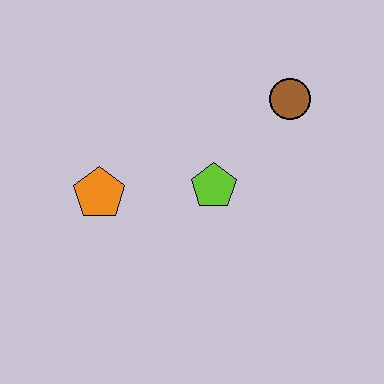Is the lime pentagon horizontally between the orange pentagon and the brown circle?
Yes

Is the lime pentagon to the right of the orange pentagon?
Yes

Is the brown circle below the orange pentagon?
No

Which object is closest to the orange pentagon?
The lime pentagon is closest to the orange pentagon.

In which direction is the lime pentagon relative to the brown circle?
The lime pentagon is below the brown circle.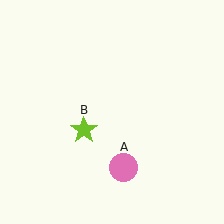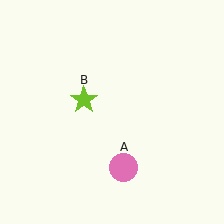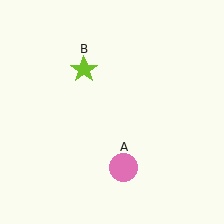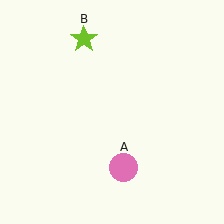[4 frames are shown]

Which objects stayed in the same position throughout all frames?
Pink circle (object A) remained stationary.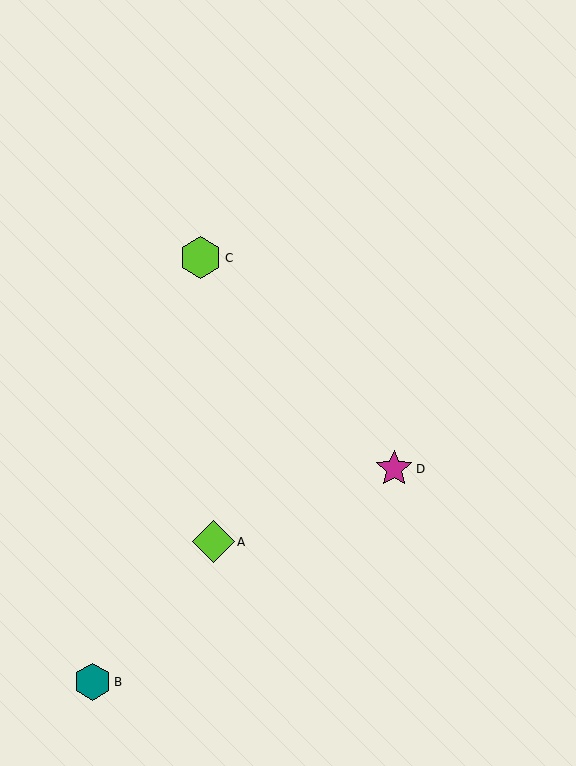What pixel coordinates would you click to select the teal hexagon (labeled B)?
Click at (92, 682) to select the teal hexagon B.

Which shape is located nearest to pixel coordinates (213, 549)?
The lime diamond (labeled A) at (213, 542) is nearest to that location.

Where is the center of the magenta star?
The center of the magenta star is at (394, 469).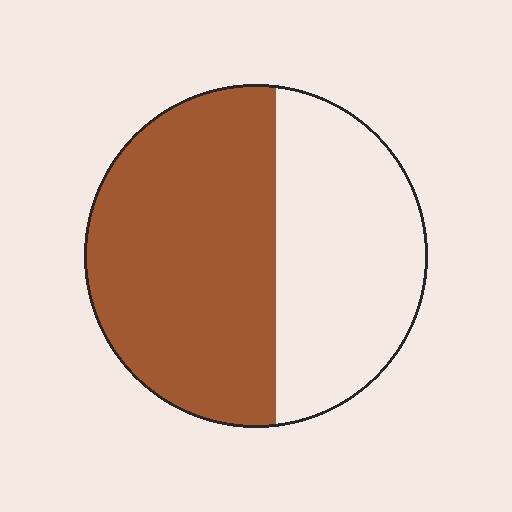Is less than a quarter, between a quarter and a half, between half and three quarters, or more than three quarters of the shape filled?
Between half and three quarters.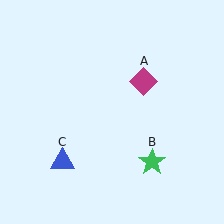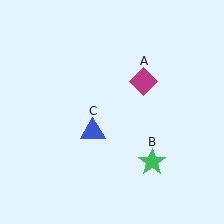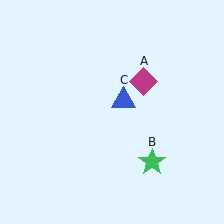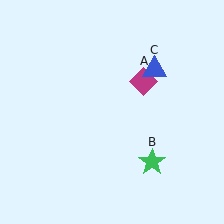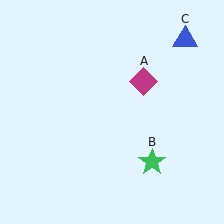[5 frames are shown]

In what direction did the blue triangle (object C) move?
The blue triangle (object C) moved up and to the right.